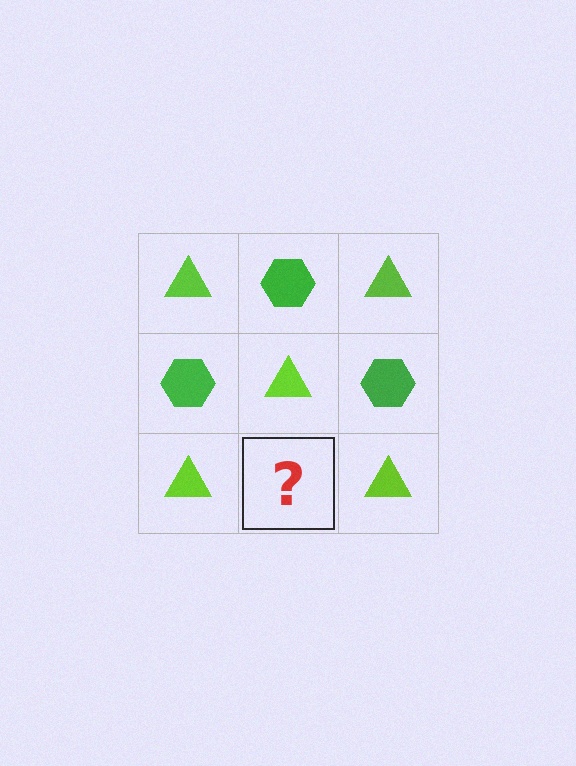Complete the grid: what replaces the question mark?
The question mark should be replaced with a green hexagon.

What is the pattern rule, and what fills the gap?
The rule is that it alternates lime triangle and green hexagon in a checkerboard pattern. The gap should be filled with a green hexagon.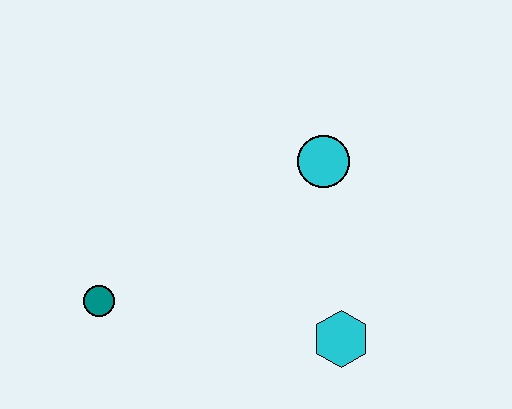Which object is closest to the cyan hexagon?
The cyan circle is closest to the cyan hexagon.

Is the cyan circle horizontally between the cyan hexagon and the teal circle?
Yes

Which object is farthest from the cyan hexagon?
The teal circle is farthest from the cyan hexagon.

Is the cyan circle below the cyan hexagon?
No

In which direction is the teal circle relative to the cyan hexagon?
The teal circle is to the left of the cyan hexagon.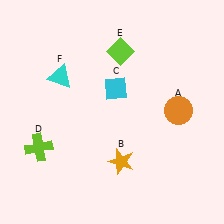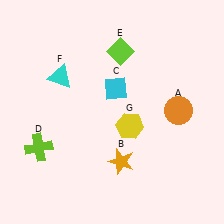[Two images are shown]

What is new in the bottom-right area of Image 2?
A yellow hexagon (G) was added in the bottom-right area of Image 2.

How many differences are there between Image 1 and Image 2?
There is 1 difference between the two images.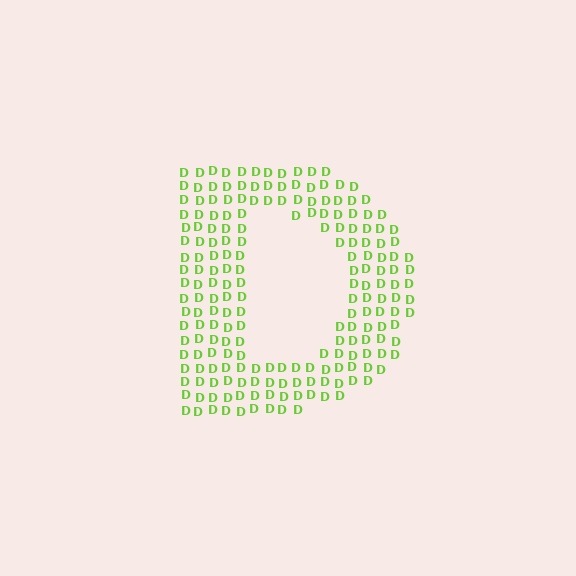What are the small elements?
The small elements are letter D's.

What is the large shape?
The large shape is the letter D.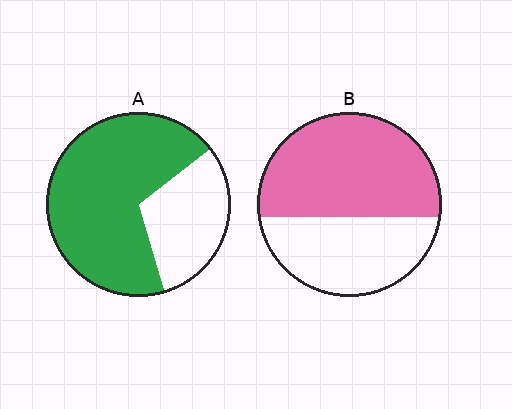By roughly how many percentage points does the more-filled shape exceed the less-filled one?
By roughly 10 percentage points (A over B).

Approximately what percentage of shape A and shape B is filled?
A is approximately 70% and B is approximately 60%.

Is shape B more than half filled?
Yes.